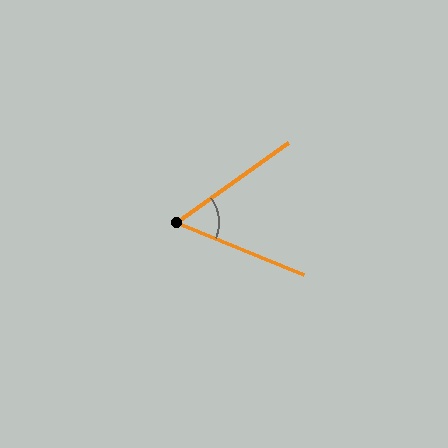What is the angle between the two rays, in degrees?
Approximately 58 degrees.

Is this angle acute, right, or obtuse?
It is acute.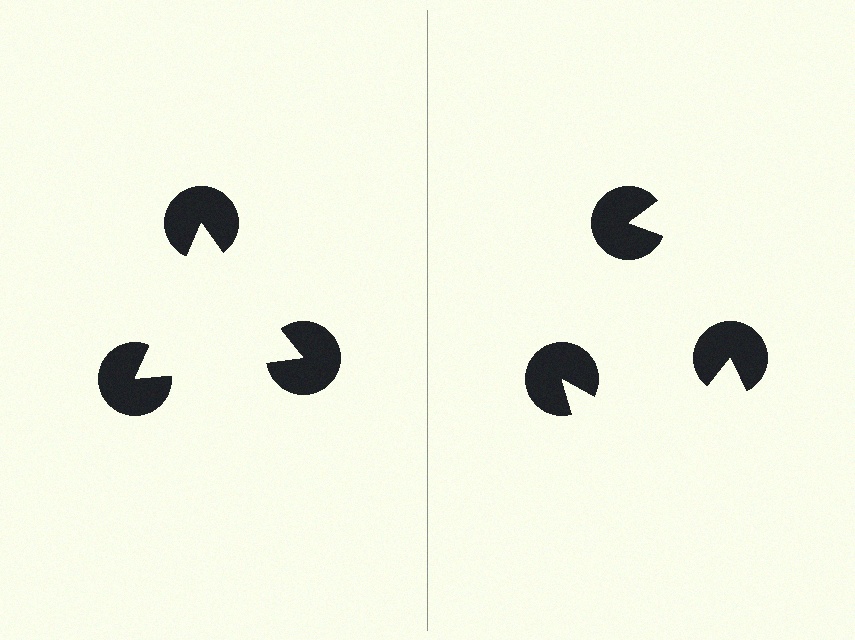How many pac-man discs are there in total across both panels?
6 — 3 on each side.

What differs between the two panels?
The pac-man discs are positioned identically on both sides; only the wedge orientations differ. On the left they align to a triangle; on the right they are misaligned.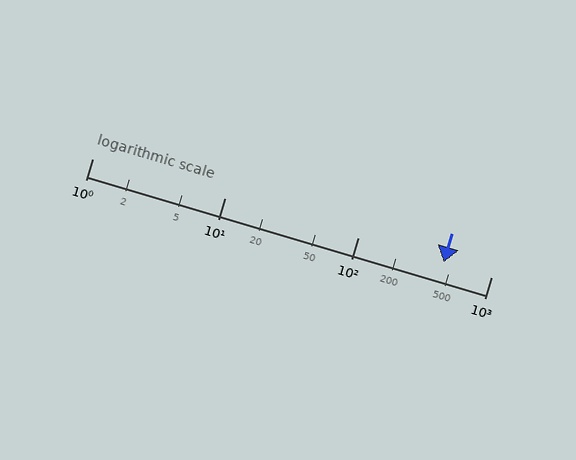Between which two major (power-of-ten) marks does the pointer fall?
The pointer is between 100 and 1000.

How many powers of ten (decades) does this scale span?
The scale spans 3 decades, from 1 to 1000.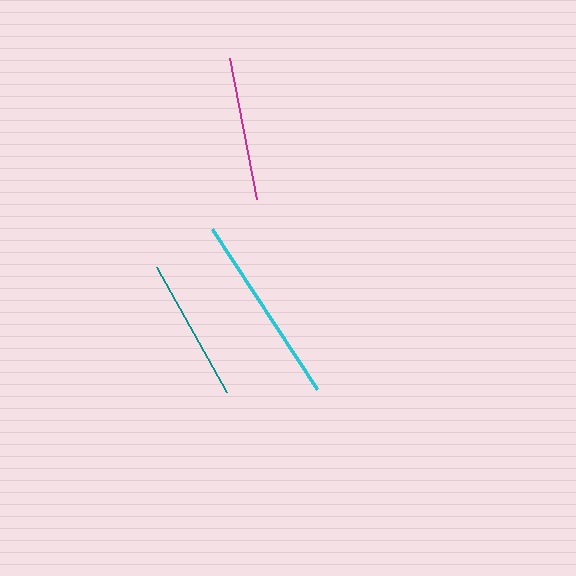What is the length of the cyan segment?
The cyan segment is approximately 191 pixels long.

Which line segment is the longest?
The cyan line is the longest at approximately 191 pixels.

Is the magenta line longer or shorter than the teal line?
The teal line is longer than the magenta line.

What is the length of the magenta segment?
The magenta segment is approximately 144 pixels long.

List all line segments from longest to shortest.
From longest to shortest: cyan, teal, magenta.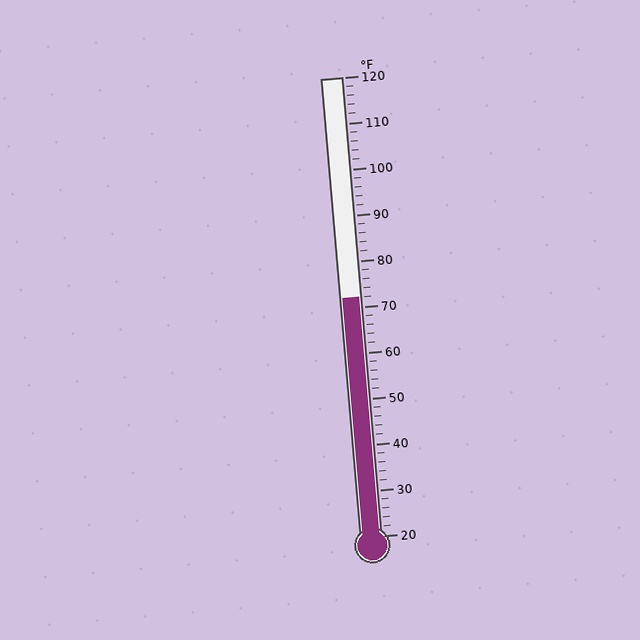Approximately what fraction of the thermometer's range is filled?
The thermometer is filled to approximately 50% of its range.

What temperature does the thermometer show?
The thermometer shows approximately 72°F.